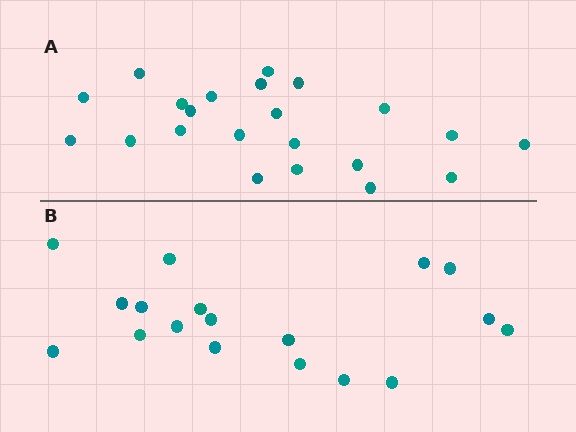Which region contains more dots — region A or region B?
Region A (the top region) has more dots.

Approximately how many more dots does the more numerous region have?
Region A has about 4 more dots than region B.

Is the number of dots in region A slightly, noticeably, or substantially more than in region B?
Region A has only slightly more — the two regions are fairly close. The ratio is roughly 1.2 to 1.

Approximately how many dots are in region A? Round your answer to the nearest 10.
About 20 dots. (The exact count is 22, which rounds to 20.)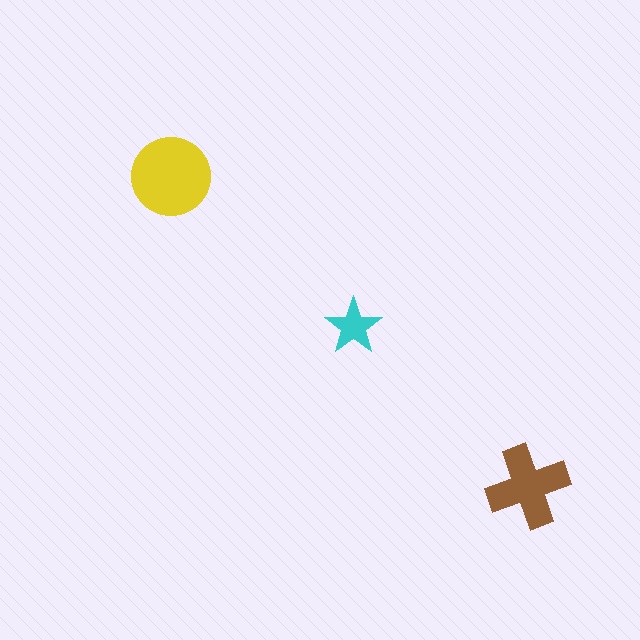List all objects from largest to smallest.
The yellow circle, the brown cross, the cyan star.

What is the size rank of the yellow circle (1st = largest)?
1st.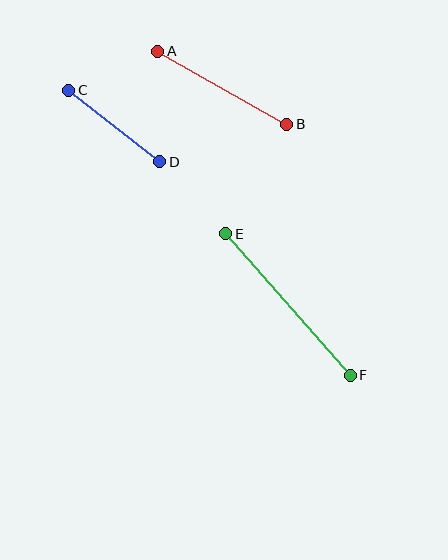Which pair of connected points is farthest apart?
Points E and F are farthest apart.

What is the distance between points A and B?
The distance is approximately 149 pixels.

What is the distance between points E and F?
The distance is approximately 188 pixels.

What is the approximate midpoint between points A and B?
The midpoint is at approximately (222, 88) pixels.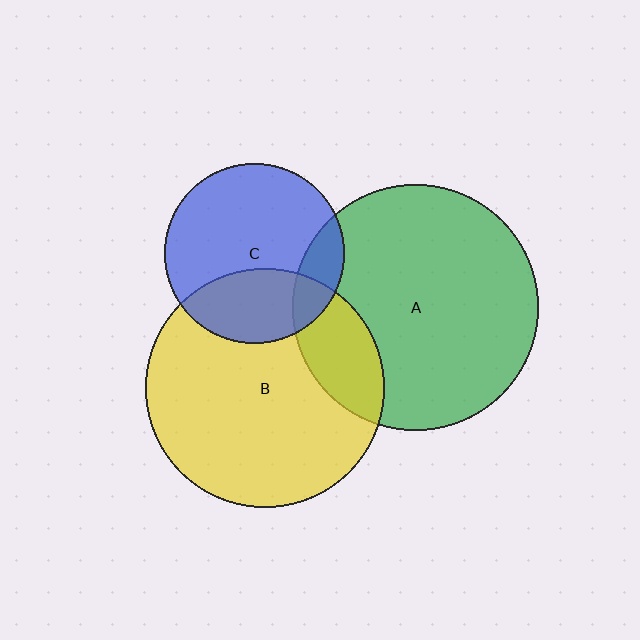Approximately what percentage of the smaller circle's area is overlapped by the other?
Approximately 30%.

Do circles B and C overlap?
Yes.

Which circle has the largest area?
Circle A (green).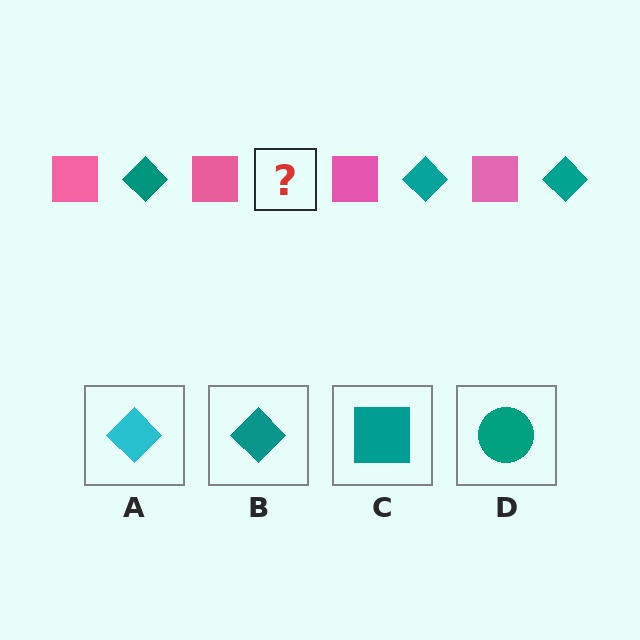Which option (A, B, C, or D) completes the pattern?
B.